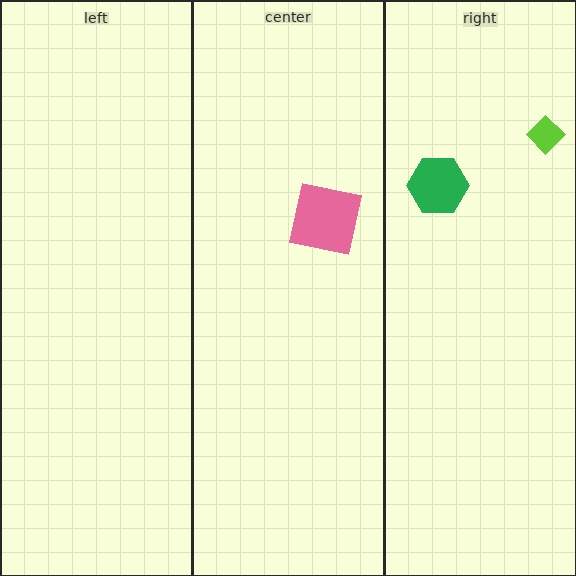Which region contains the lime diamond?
The right region.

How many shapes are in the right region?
2.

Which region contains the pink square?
The center region.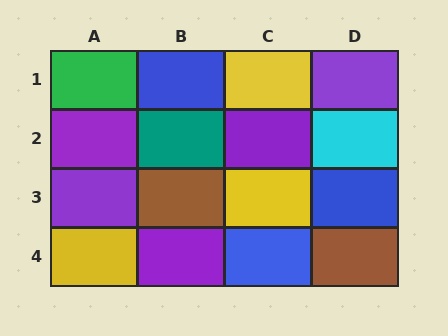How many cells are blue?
3 cells are blue.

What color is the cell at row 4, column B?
Purple.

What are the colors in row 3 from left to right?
Purple, brown, yellow, blue.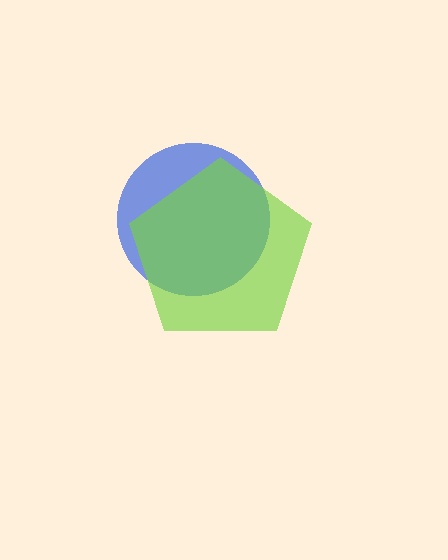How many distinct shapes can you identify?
There are 2 distinct shapes: a blue circle, a lime pentagon.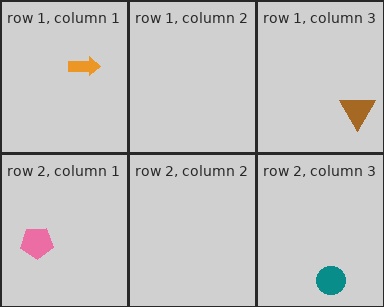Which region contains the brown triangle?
The row 1, column 3 region.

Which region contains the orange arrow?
The row 1, column 1 region.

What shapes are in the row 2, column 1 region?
The pink pentagon.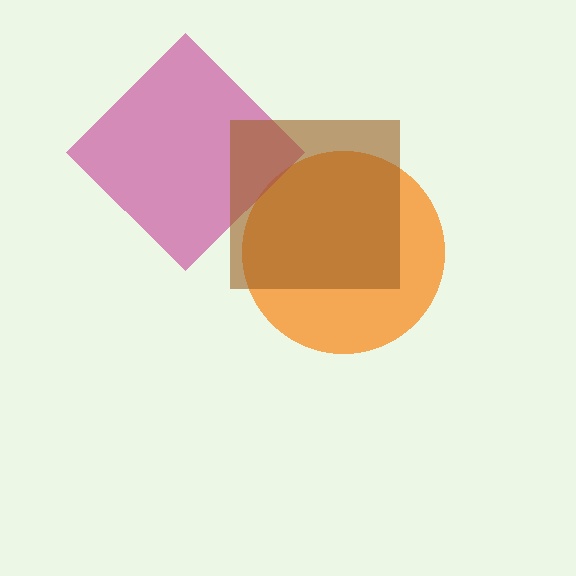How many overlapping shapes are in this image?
There are 3 overlapping shapes in the image.